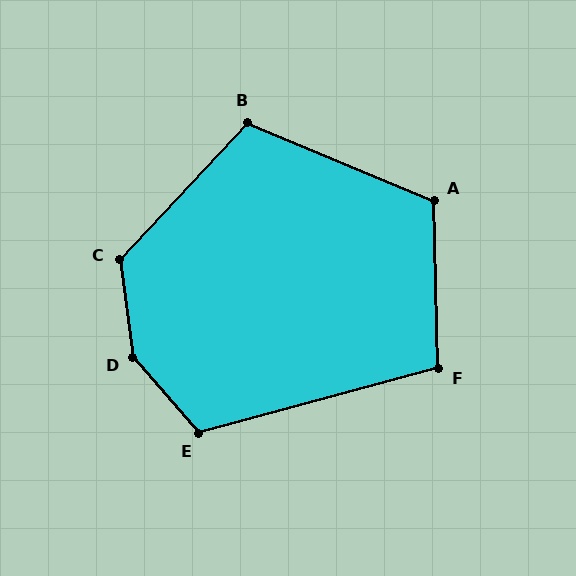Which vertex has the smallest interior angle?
F, at approximately 104 degrees.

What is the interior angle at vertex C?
Approximately 130 degrees (obtuse).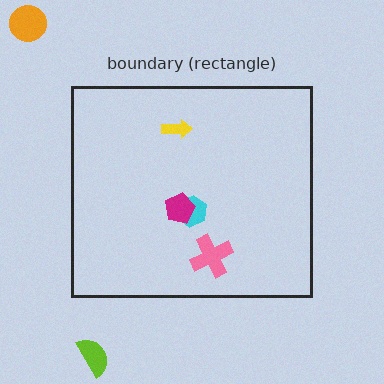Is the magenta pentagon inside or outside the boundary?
Inside.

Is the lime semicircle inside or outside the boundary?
Outside.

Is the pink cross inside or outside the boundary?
Inside.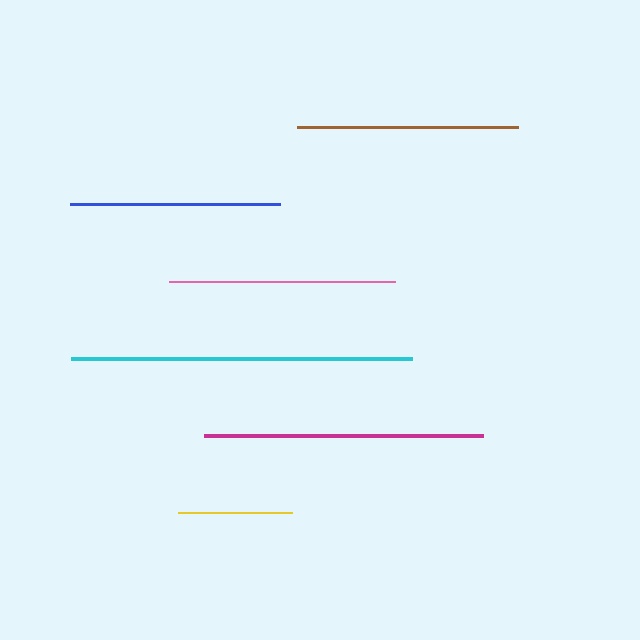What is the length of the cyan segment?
The cyan segment is approximately 341 pixels long.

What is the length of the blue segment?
The blue segment is approximately 209 pixels long.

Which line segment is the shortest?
The yellow line is the shortest at approximately 114 pixels.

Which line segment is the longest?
The cyan line is the longest at approximately 341 pixels.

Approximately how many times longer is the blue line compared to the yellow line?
The blue line is approximately 1.8 times the length of the yellow line.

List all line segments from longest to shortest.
From longest to shortest: cyan, magenta, pink, brown, blue, yellow.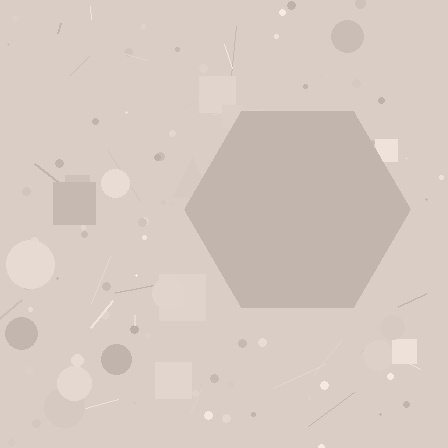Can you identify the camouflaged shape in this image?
The camouflaged shape is a hexagon.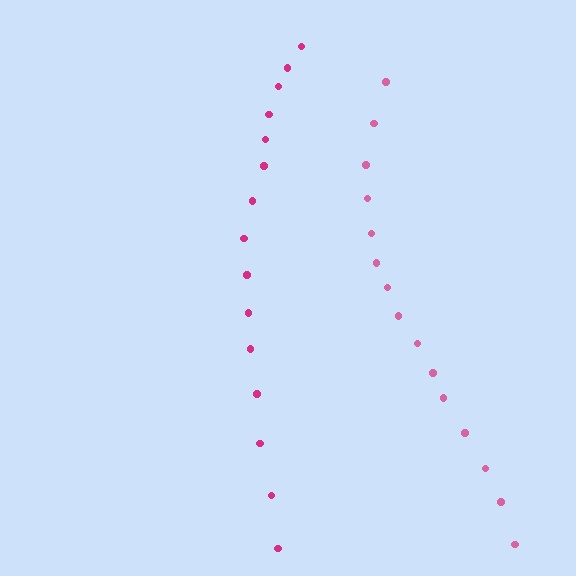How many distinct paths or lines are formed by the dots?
There are 2 distinct paths.